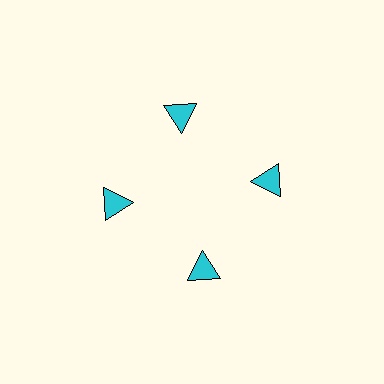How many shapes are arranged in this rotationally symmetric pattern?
There are 4 shapes, arranged in 4 groups of 1.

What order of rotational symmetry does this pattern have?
This pattern has 4-fold rotational symmetry.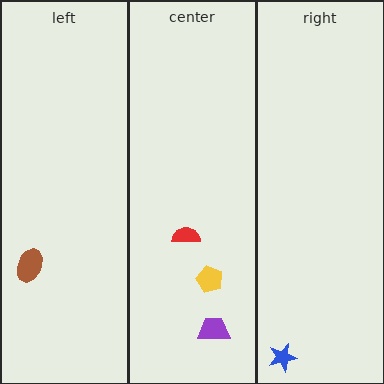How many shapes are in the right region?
1.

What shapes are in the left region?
The brown ellipse.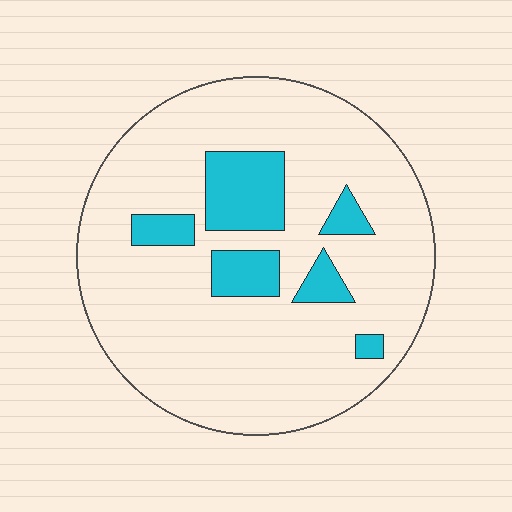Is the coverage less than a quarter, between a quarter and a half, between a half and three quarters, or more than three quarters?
Less than a quarter.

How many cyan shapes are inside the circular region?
6.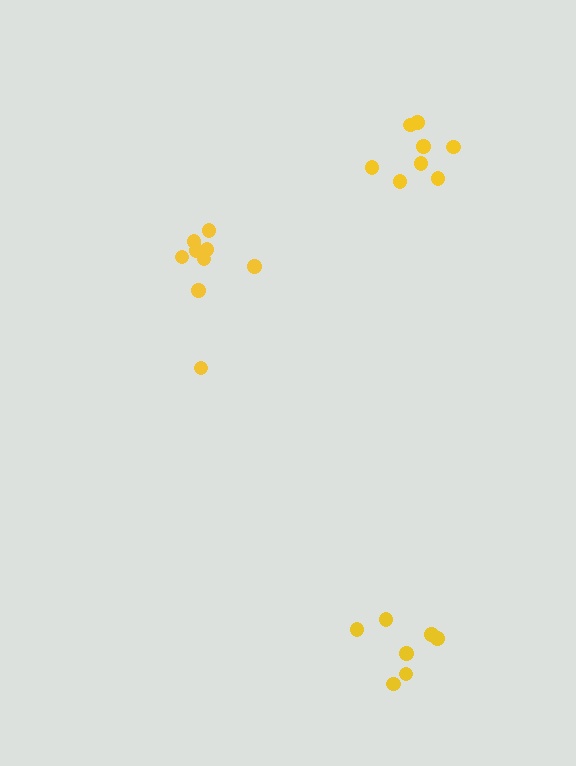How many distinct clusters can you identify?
There are 3 distinct clusters.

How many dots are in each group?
Group 1: 8 dots, Group 2: 7 dots, Group 3: 9 dots (24 total).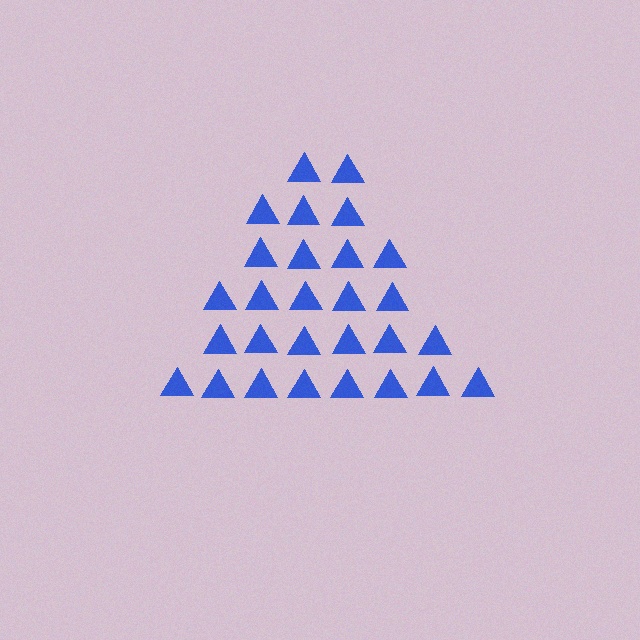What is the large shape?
The large shape is a triangle.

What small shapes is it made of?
It is made of small triangles.